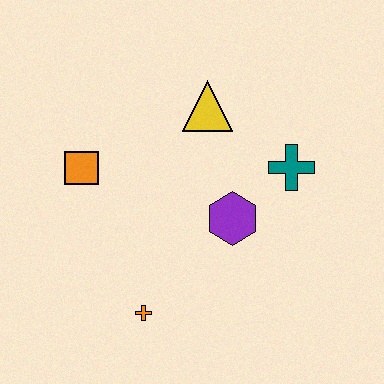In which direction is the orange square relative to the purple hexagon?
The orange square is to the left of the purple hexagon.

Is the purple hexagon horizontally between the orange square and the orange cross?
No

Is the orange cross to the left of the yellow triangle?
Yes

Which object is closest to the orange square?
The yellow triangle is closest to the orange square.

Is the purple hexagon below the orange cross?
No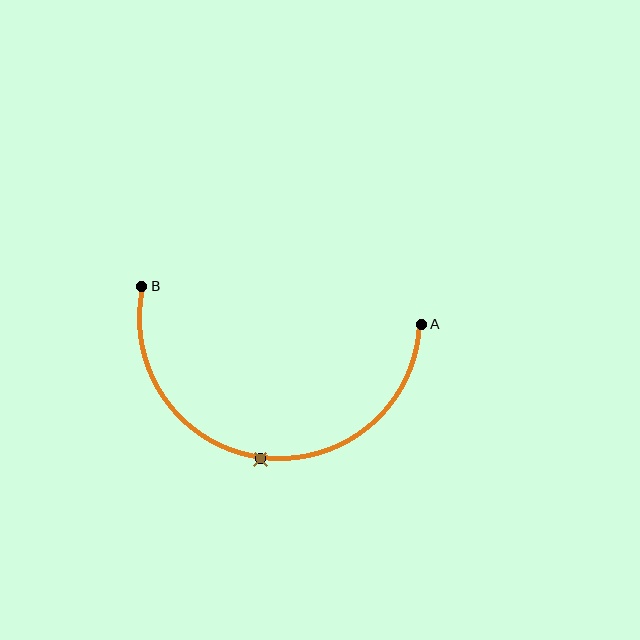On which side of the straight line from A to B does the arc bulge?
The arc bulges below the straight line connecting A and B.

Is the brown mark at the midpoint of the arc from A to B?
Yes. The brown mark lies on the arc at equal arc-length from both A and B — it is the arc midpoint.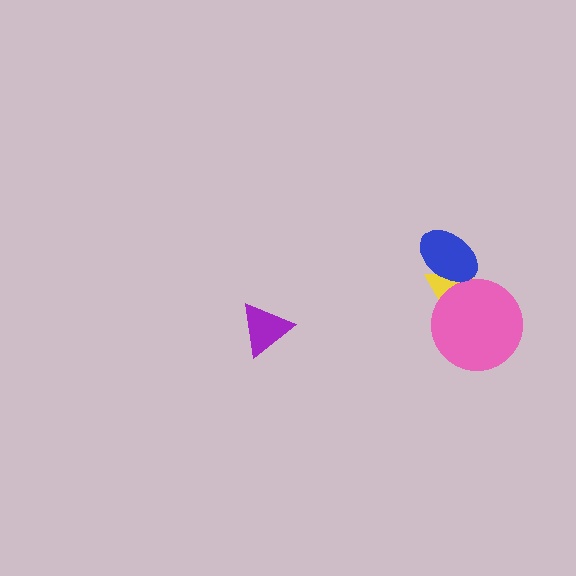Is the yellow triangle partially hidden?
Yes, it is partially covered by another shape.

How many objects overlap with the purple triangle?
0 objects overlap with the purple triangle.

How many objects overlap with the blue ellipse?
1 object overlaps with the blue ellipse.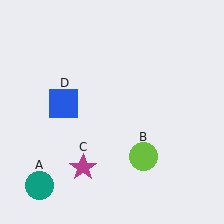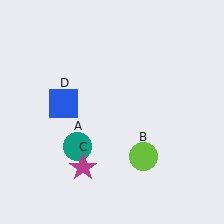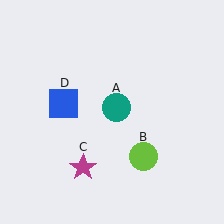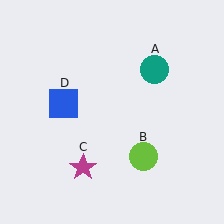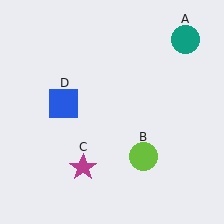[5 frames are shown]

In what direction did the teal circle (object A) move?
The teal circle (object A) moved up and to the right.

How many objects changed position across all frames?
1 object changed position: teal circle (object A).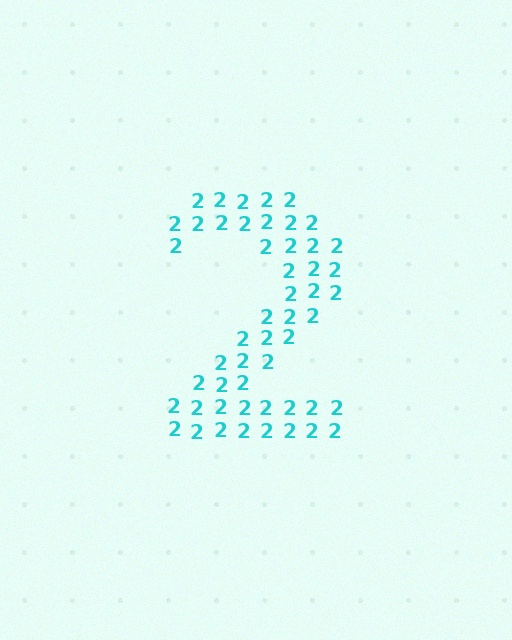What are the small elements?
The small elements are digit 2's.